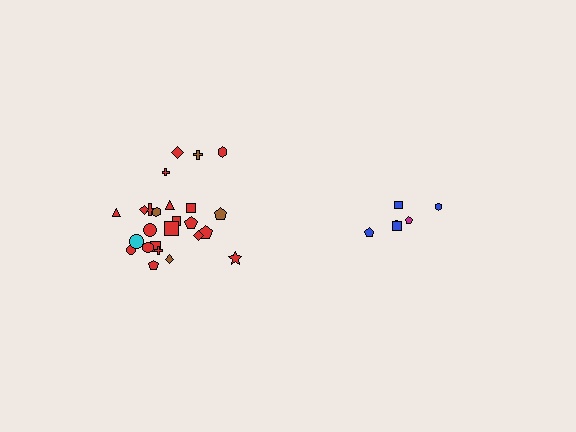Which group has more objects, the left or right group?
The left group.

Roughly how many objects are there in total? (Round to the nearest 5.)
Roughly 30 objects in total.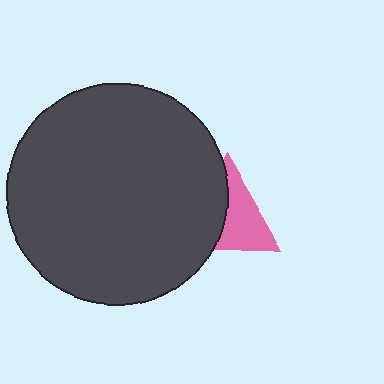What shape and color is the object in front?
The object in front is a dark gray circle.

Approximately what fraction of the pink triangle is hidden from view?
Roughly 48% of the pink triangle is hidden behind the dark gray circle.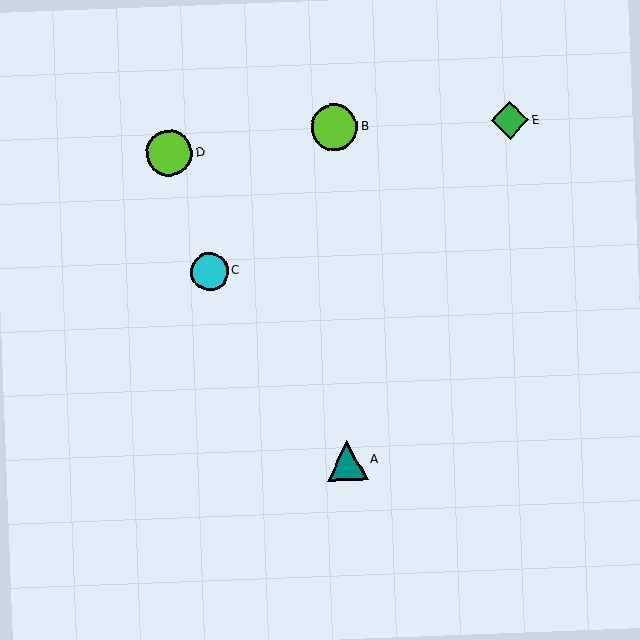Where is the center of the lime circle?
The center of the lime circle is at (334, 127).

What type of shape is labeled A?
Shape A is a teal triangle.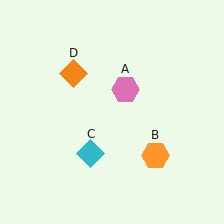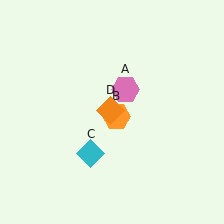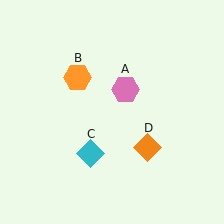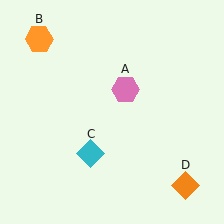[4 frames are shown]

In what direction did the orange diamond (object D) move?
The orange diamond (object D) moved down and to the right.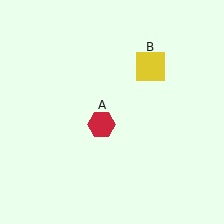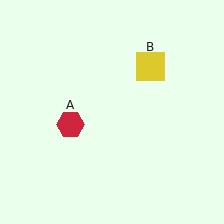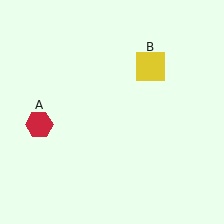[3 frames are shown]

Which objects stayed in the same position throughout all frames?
Yellow square (object B) remained stationary.